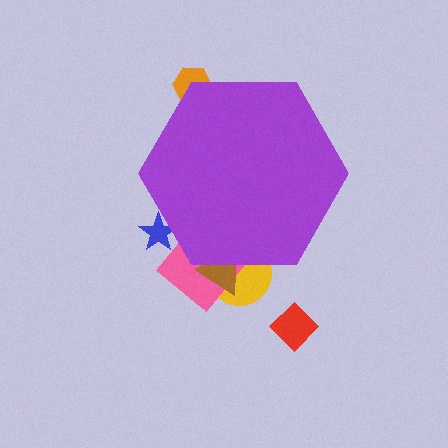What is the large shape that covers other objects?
A purple hexagon.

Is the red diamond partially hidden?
No, the red diamond is fully visible.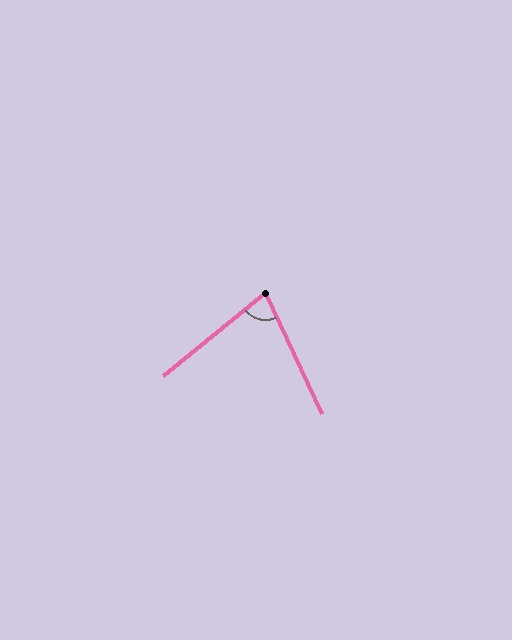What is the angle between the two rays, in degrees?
Approximately 76 degrees.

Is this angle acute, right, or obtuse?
It is acute.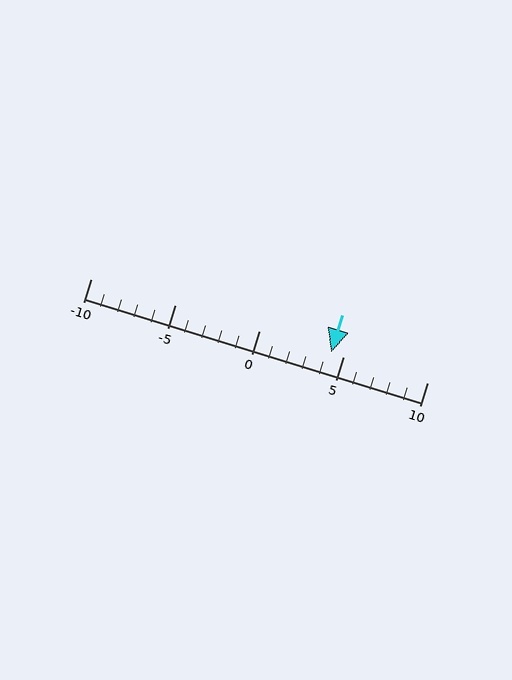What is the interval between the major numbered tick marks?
The major tick marks are spaced 5 units apart.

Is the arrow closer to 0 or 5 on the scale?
The arrow is closer to 5.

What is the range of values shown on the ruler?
The ruler shows values from -10 to 10.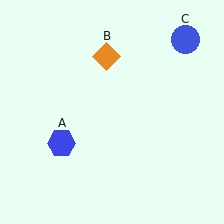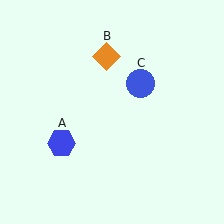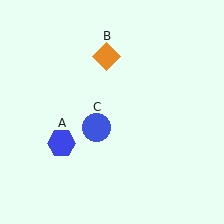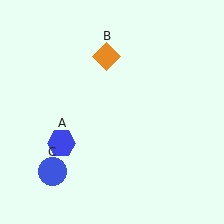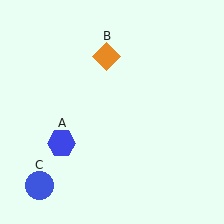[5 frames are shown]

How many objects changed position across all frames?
1 object changed position: blue circle (object C).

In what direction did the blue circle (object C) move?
The blue circle (object C) moved down and to the left.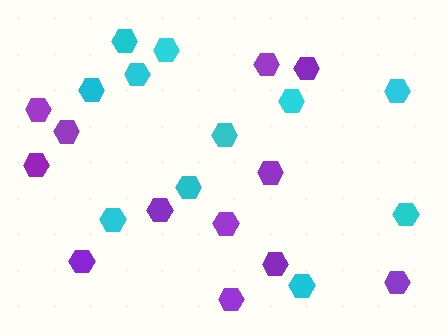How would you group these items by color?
There are 2 groups: one group of cyan hexagons (11) and one group of purple hexagons (12).